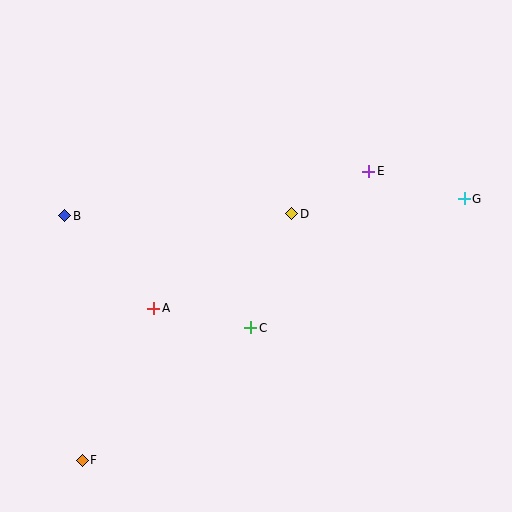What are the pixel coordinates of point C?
Point C is at (251, 328).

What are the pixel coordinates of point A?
Point A is at (154, 309).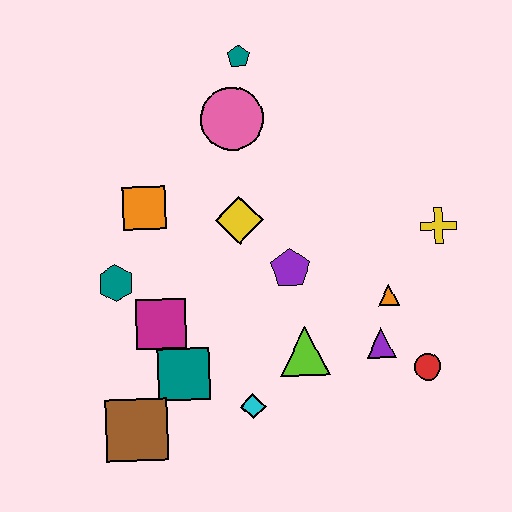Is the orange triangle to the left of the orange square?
No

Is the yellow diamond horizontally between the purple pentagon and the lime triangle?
No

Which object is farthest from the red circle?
The teal pentagon is farthest from the red circle.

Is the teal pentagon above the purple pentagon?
Yes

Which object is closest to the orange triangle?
The purple triangle is closest to the orange triangle.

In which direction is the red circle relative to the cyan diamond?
The red circle is to the right of the cyan diamond.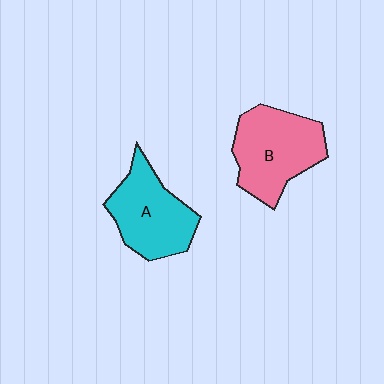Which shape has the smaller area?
Shape A (cyan).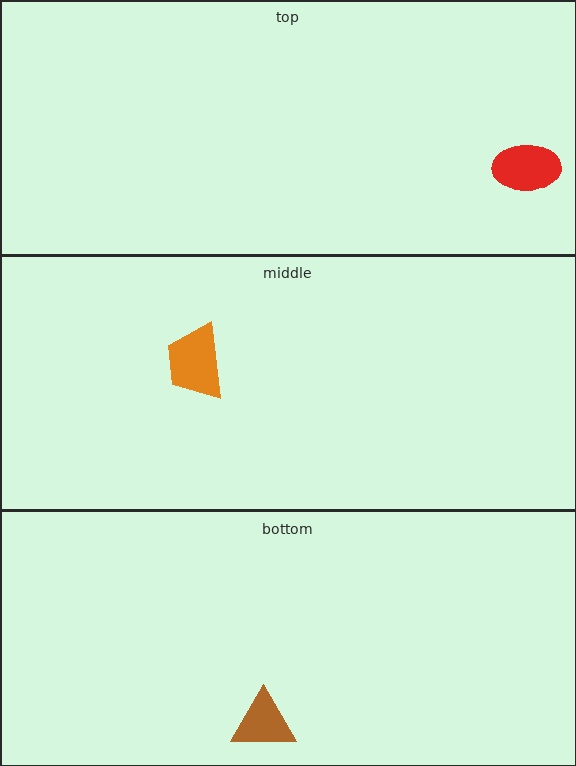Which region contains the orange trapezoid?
The middle region.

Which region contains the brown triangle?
The bottom region.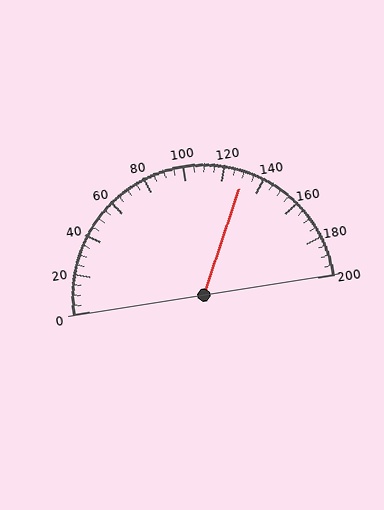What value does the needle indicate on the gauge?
The needle indicates approximately 130.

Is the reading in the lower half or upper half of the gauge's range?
The reading is in the upper half of the range (0 to 200).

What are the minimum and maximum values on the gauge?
The gauge ranges from 0 to 200.